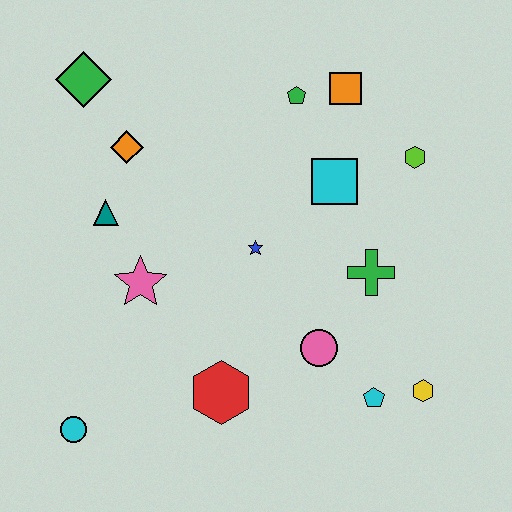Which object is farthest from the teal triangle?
The yellow hexagon is farthest from the teal triangle.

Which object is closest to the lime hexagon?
The cyan square is closest to the lime hexagon.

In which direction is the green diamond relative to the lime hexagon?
The green diamond is to the left of the lime hexagon.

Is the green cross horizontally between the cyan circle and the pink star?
No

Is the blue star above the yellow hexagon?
Yes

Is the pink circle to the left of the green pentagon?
No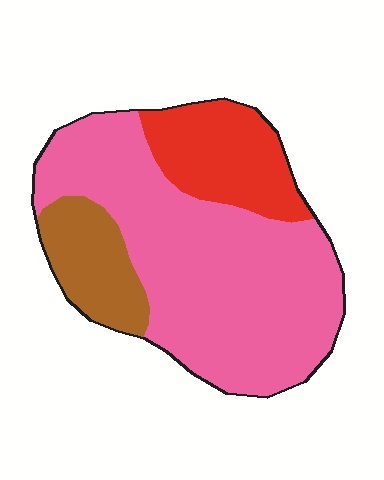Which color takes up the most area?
Pink, at roughly 65%.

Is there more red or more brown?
Red.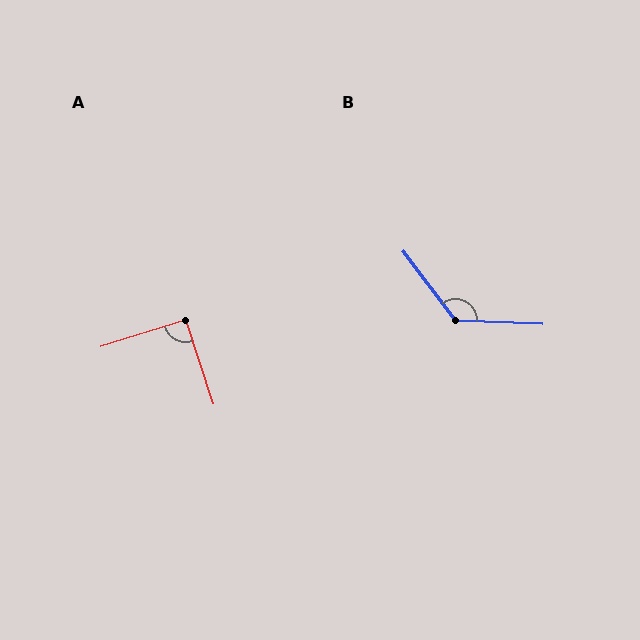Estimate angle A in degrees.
Approximately 91 degrees.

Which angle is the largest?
B, at approximately 129 degrees.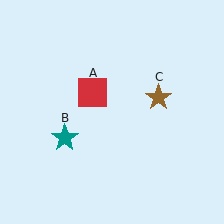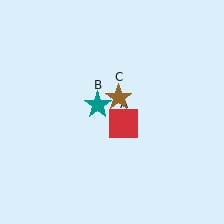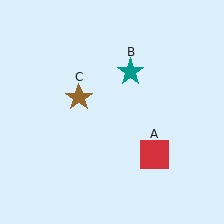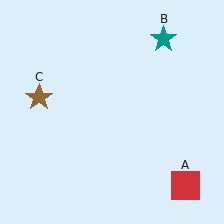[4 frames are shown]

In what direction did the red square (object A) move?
The red square (object A) moved down and to the right.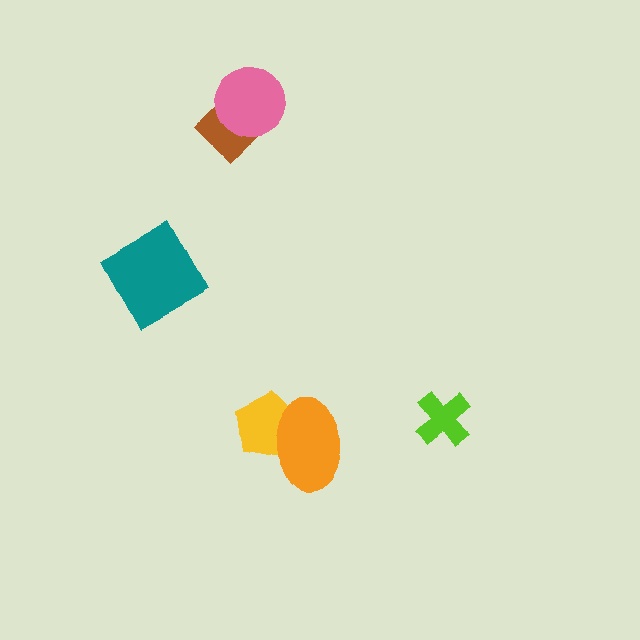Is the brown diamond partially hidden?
Yes, it is partially covered by another shape.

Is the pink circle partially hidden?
No, no other shape covers it.